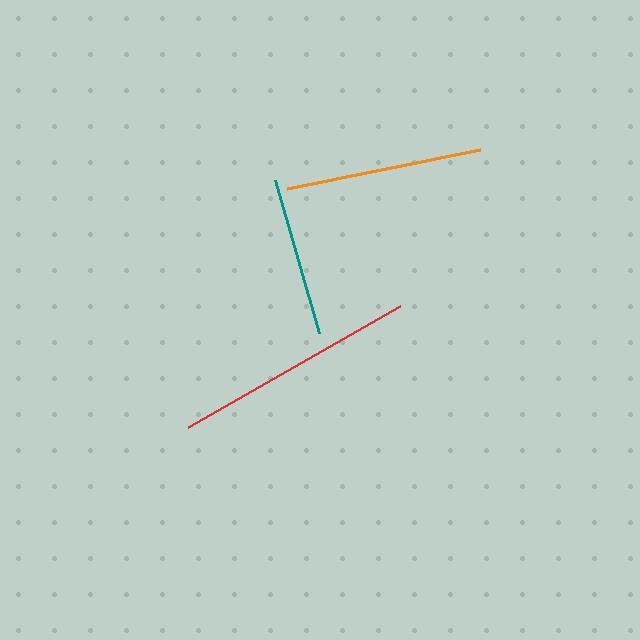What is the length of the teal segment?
The teal segment is approximately 159 pixels long.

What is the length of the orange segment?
The orange segment is approximately 197 pixels long.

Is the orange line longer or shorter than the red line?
The red line is longer than the orange line.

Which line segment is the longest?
The red line is the longest at approximately 244 pixels.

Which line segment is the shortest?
The teal line is the shortest at approximately 159 pixels.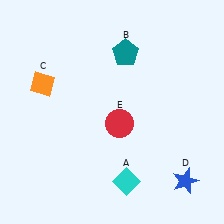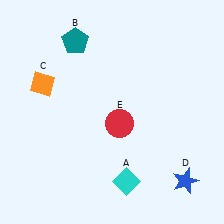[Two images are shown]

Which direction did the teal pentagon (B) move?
The teal pentagon (B) moved left.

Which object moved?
The teal pentagon (B) moved left.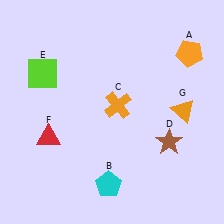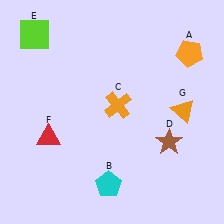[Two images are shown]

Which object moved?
The lime square (E) moved up.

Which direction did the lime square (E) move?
The lime square (E) moved up.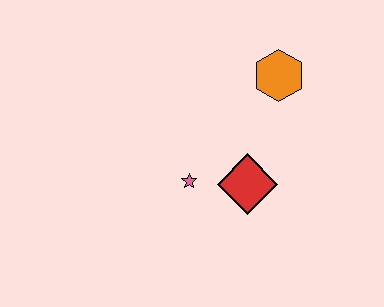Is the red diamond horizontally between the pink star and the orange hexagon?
Yes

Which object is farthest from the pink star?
The orange hexagon is farthest from the pink star.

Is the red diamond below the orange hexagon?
Yes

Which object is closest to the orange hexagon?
The red diamond is closest to the orange hexagon.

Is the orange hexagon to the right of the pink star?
Yes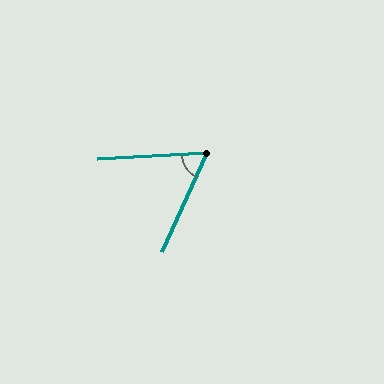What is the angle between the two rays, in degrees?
Approximately 63 degrees.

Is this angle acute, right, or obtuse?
It is acute.